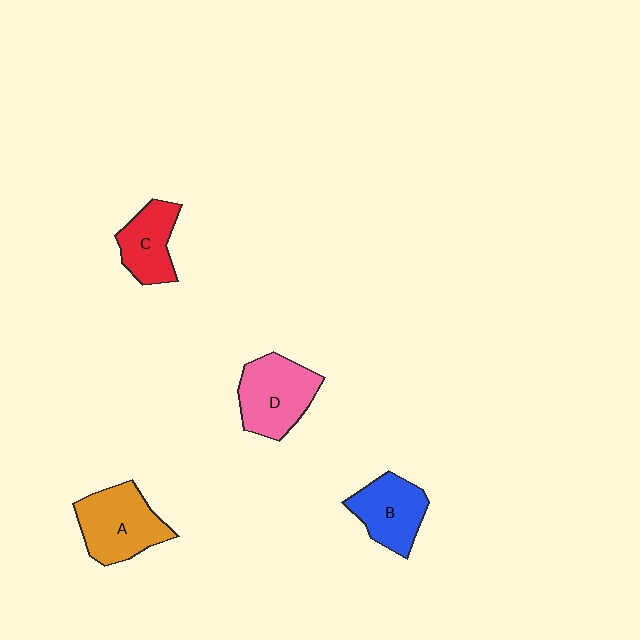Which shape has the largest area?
Shape A (orange).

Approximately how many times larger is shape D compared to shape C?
Approximately 1.3 times.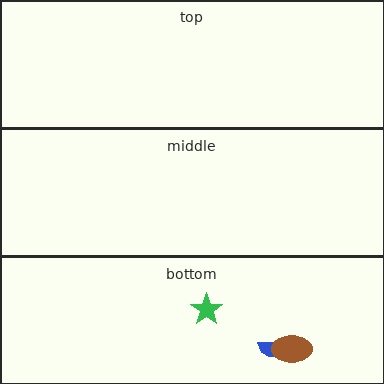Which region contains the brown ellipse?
The bottom region.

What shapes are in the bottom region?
The blue semicircle, the brown ellipse, the green star.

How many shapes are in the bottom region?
3.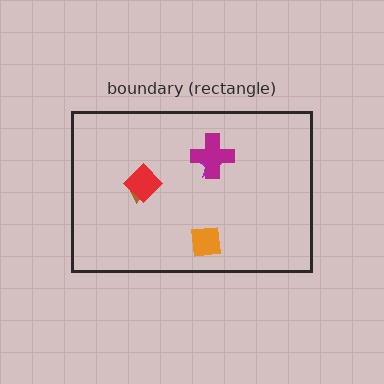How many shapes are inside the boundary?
5 inside, 0 outside.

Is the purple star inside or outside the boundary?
Inside.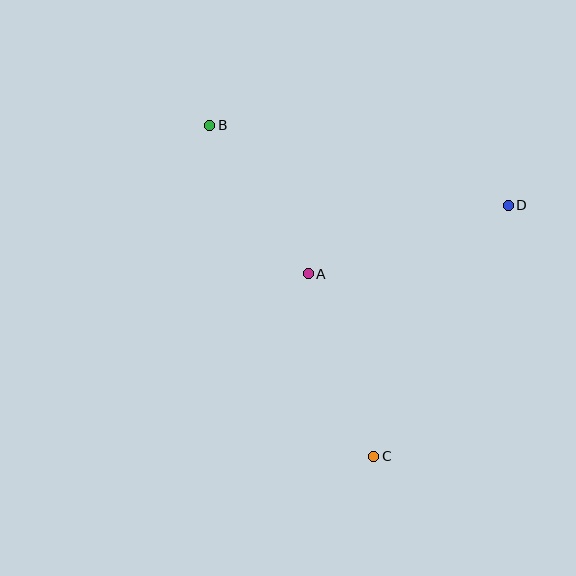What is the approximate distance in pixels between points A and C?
The distance between A and C is approximately 194 pixels.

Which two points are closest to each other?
Points A and B are closest to each other.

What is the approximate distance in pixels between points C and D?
The distance between C and D is approximately 285 pixels.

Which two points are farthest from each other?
Points B and C are farthest from each other.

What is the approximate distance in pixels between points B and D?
The distance between B and D is approximately 309 pixels.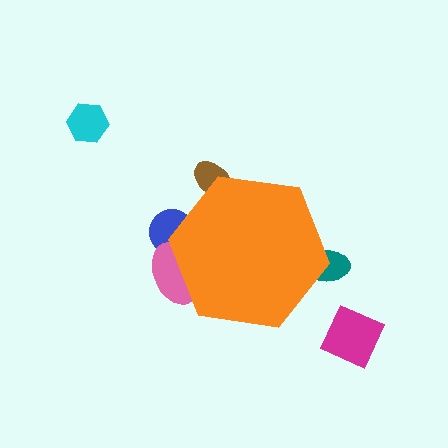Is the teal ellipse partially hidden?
Yes, the teal ellipse is partially hidden behind the orange hexagon.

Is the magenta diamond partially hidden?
No, the magenta diamond is fully visible.